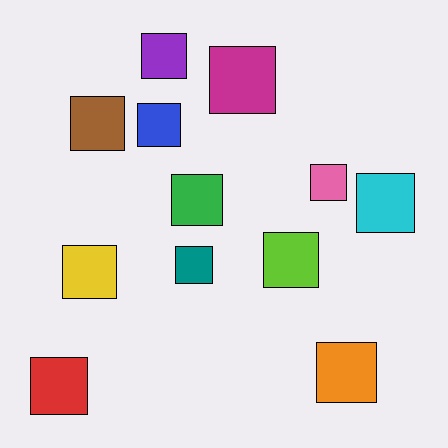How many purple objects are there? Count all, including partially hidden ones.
There is 1 purple object.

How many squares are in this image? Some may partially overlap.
There are 12 squares.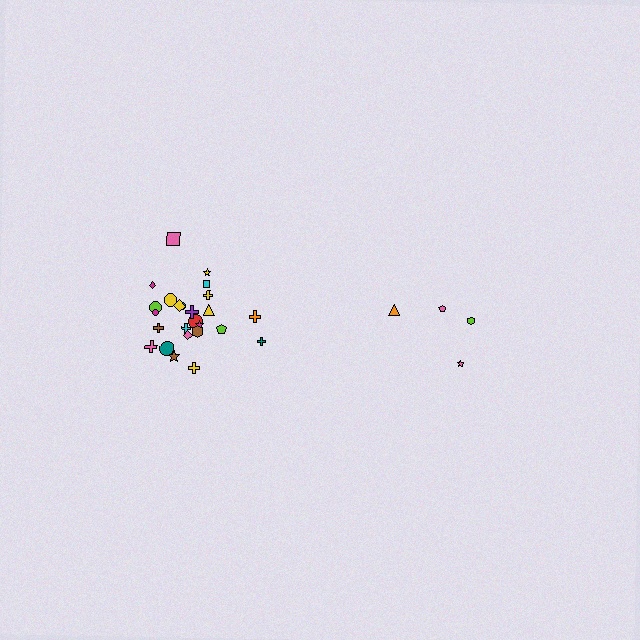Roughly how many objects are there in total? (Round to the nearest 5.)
Roughly 30 objects in total.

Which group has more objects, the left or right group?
The left group.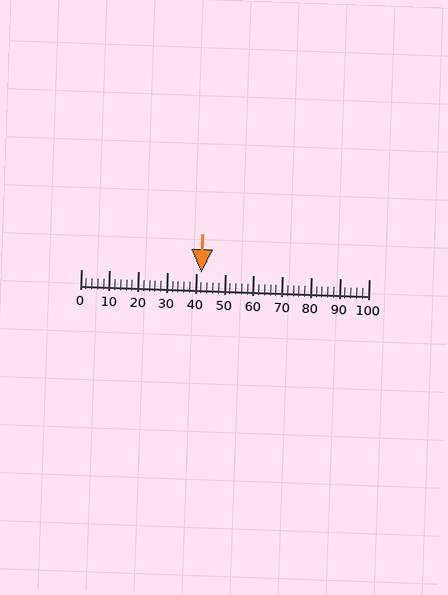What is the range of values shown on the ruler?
The ruler shows values from 0 to 100.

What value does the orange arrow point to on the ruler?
The orange arrow points to approximately 42.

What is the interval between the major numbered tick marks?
The major tick marks are spaced 10 units apart.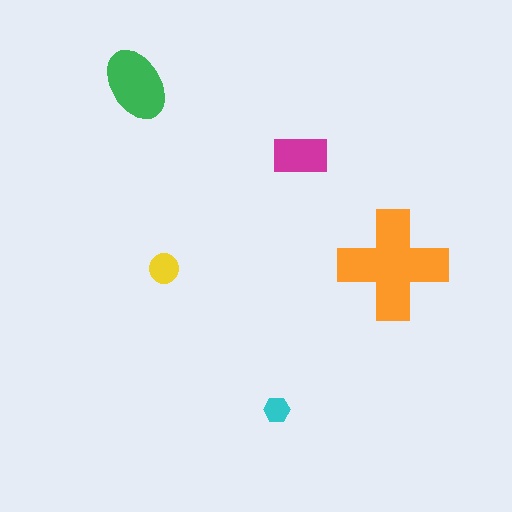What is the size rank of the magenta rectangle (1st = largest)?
3rd.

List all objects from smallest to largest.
The cyan hexagon, the yellow circle, the magenta rectangle, the green ellipse, the orange cross.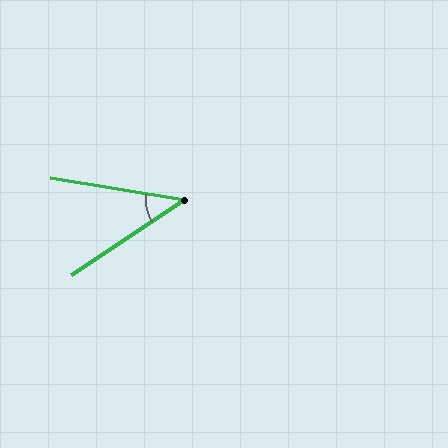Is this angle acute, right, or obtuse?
It is acute.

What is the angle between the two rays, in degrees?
Approximately 43 degrees.